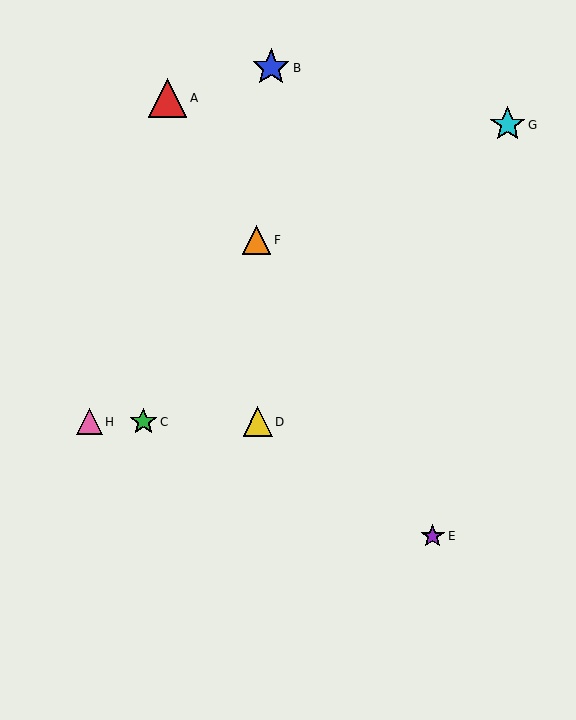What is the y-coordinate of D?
Object D is at y≈422.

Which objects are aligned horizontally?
Objects C, D, H are aligned horizontally.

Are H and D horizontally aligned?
Yes, both are at y≈422.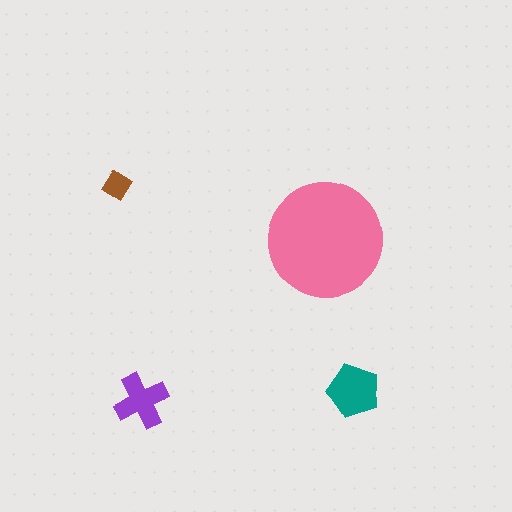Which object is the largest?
The pink circle.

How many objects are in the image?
There are 4 objects in the image.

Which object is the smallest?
The brown diamond.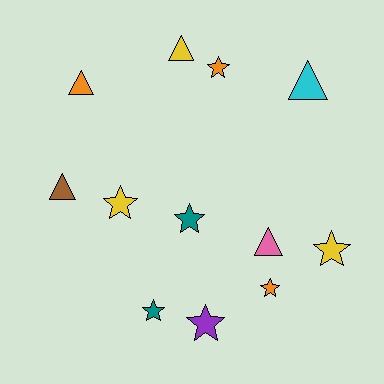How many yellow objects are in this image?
There are 3 yellow objects.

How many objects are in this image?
There are 12 objects.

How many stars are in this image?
There are 7 stars.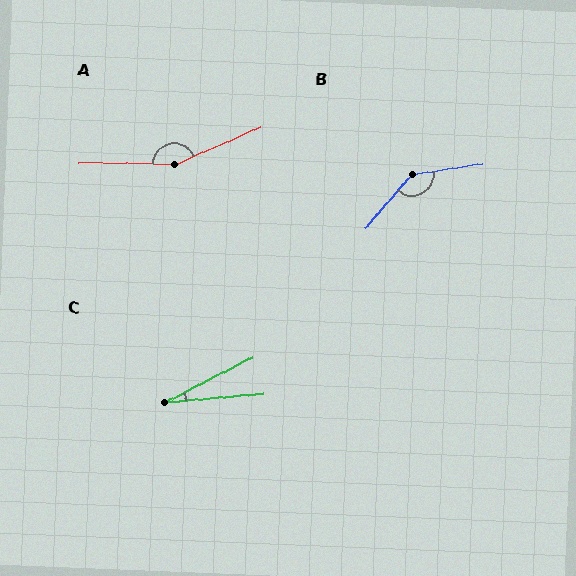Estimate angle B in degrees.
Approximately 139 degrees.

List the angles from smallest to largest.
C (22°), B (139°), A (156°).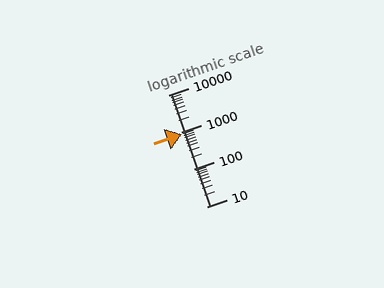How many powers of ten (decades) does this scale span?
The scale spans 3 decades, from 10 to 10000.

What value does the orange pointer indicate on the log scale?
The pointer indicates approximately 900.